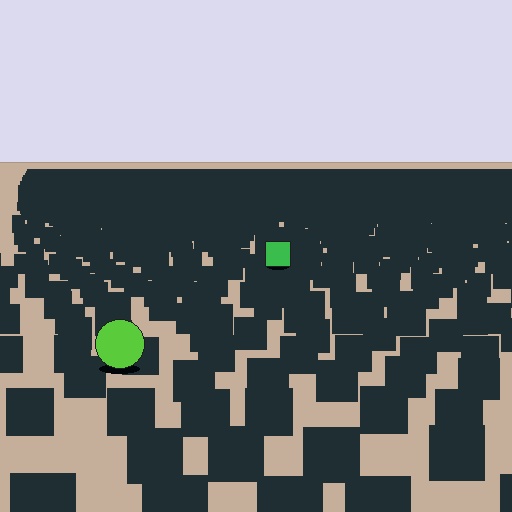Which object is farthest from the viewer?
The green square is farthest from the viewer. It appears smaller and the ground texture around it is denser.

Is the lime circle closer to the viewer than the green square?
Yes. The lime circle is closer — you can tell from the texture gradient: the ground texture is coarser near it.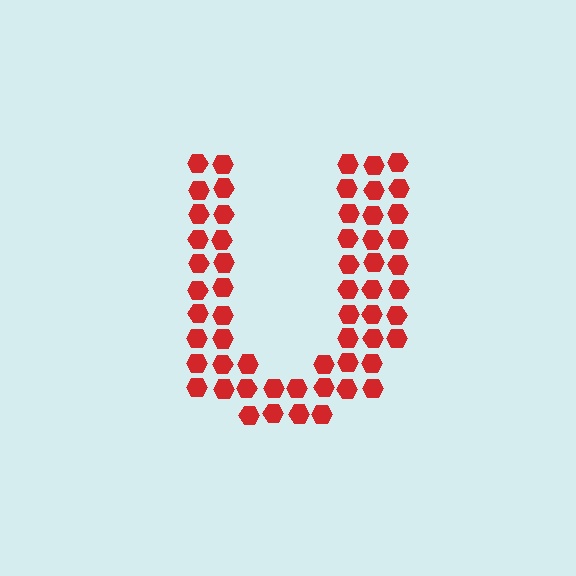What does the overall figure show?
The overall figure shows the letter U.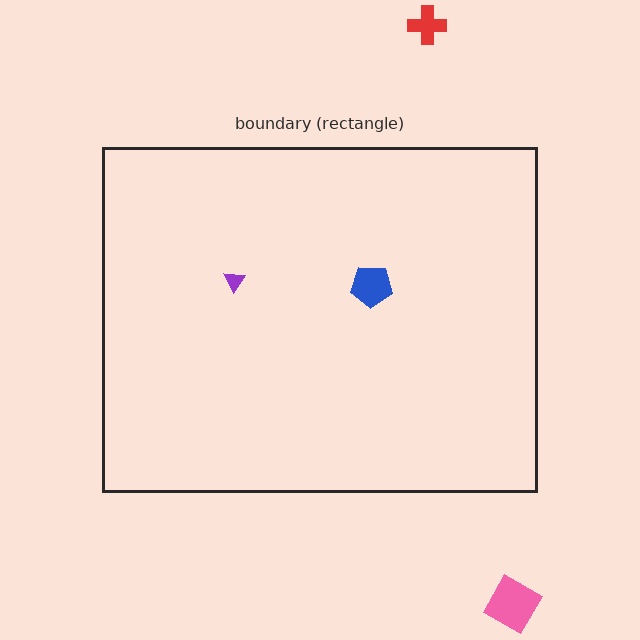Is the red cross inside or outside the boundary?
Outside.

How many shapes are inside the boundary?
2 inside, 2 outside.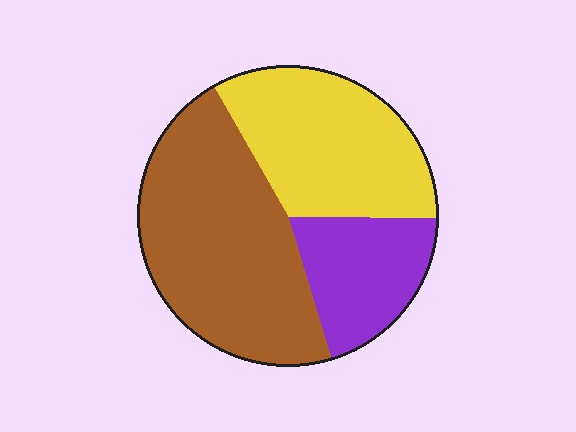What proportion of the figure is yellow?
Yellow takes up about one third (1/3) of the figure.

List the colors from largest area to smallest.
From largest to smallest: brown, yellow, purple.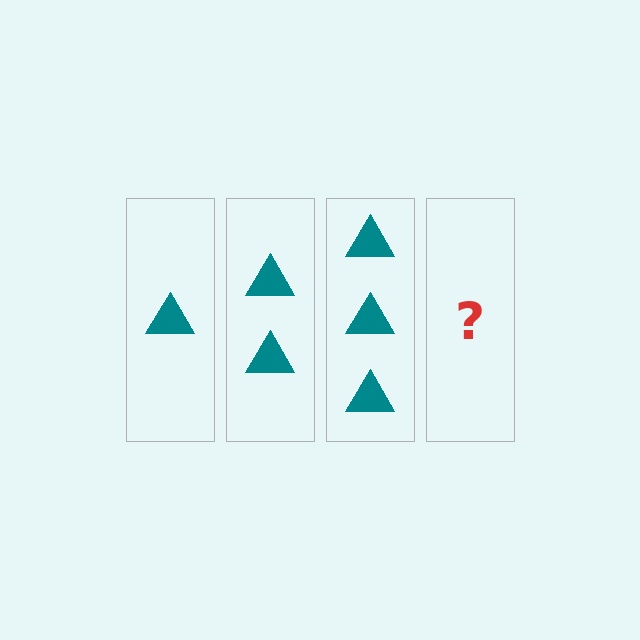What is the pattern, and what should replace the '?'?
The pattern is that each step adds one more triangle. The '?' should be 4 triangles.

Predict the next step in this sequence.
The next step is 4 triangles.